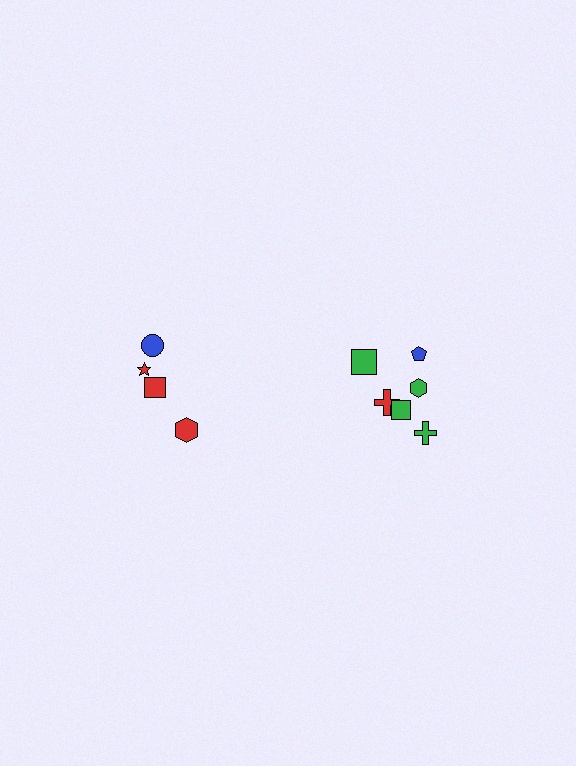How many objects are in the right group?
There are 6 objects.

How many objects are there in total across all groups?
There are 10 objects.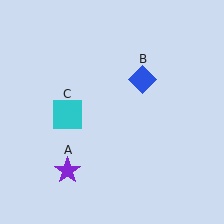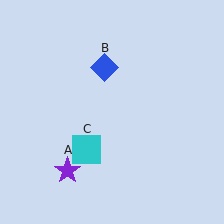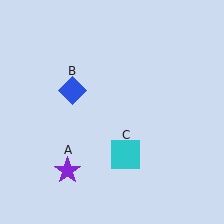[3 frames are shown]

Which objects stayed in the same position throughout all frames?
Purple star (object A) remained stationary.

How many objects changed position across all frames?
2 objects changed position: blue diamond (object B), cyan square (object C).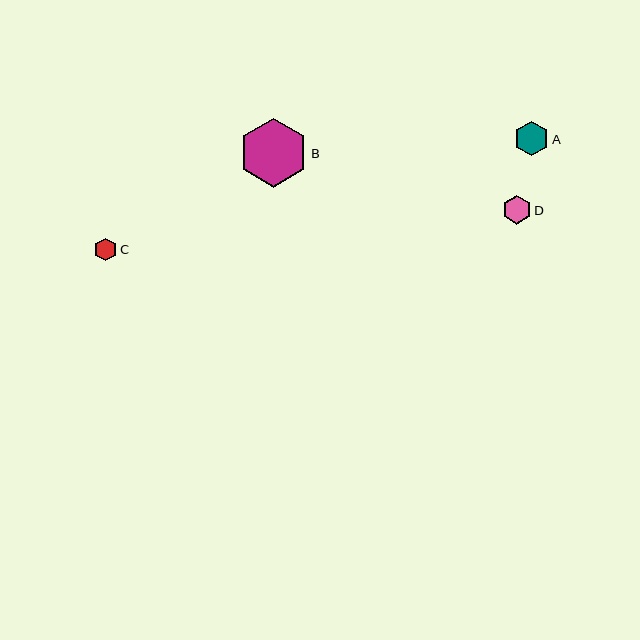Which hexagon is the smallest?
Hexagon C is the smallest with a size of approximately 23 pixels.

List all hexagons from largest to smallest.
From largest to smallest: B, A, D, C.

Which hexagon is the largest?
Hexagon B is the largest with a size of approximately 69 pixels.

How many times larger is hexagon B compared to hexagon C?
Hexagon B is approximately 3.0 times the size of hexagon C.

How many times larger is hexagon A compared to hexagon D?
Hexagon A is approximately 1.2 times the size of hexagon D.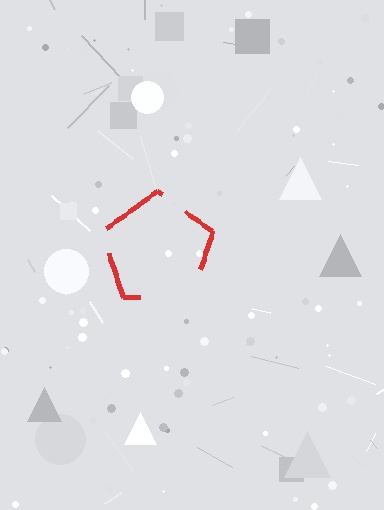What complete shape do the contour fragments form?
The contour fragments form a pentagon.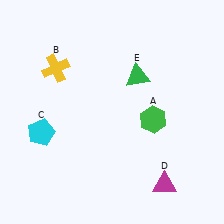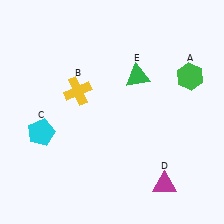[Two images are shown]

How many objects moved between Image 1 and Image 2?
2 objects moved between the two images.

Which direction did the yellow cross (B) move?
The yellow cross (B) moved down.